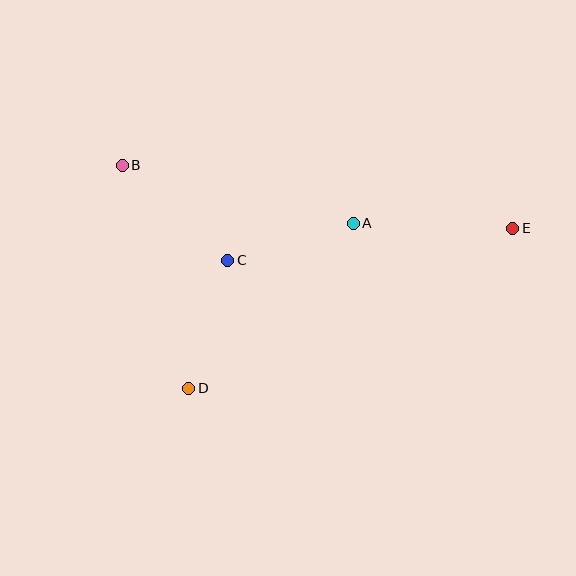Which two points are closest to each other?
Points A and C are closest to each other.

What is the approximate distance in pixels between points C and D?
The distance between C and D is approximately 134 pixels.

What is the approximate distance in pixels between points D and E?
The distance between D and E is approximately 362 pixels.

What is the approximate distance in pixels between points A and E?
The distance between A and E is approximately 159 pixels.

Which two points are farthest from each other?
Points B and E are farthest from each other.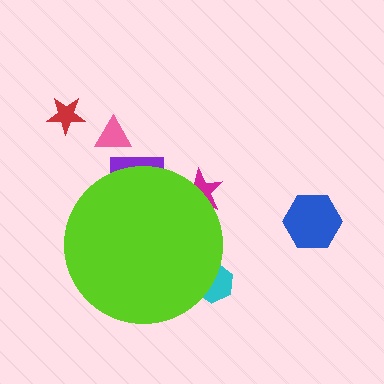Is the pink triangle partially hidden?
No, the pink triangle is fully visible.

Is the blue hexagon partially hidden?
No, the blue hexagon is fully visible.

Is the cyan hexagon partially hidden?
Yes, the cyan hexagon is partially hidden behind the lime circle.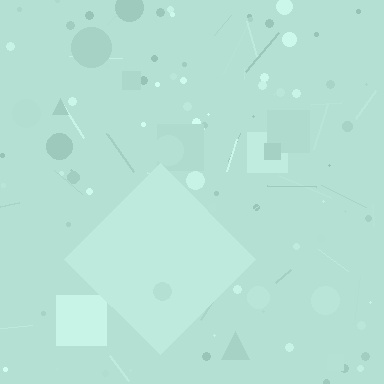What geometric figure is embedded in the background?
A diamond is embedded in the background.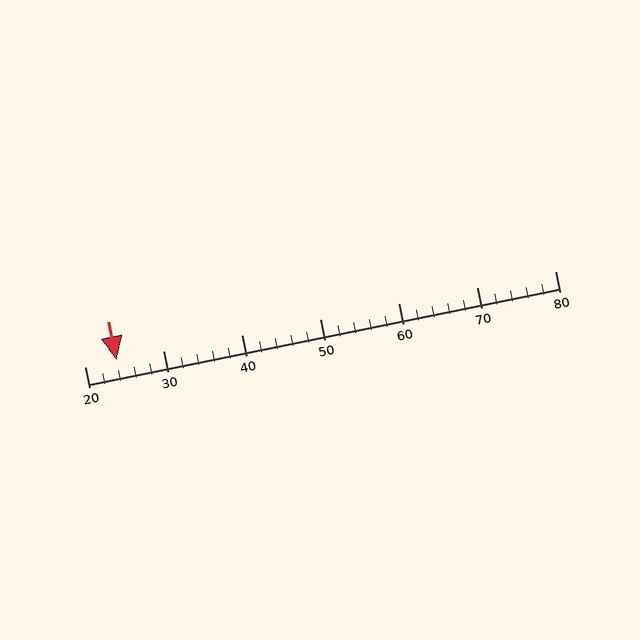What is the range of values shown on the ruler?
The ruler shows values from 20 to 80.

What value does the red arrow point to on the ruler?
The red arrow points to approximately 24.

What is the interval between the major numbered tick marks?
The major tick marks are spaced 10 units apart.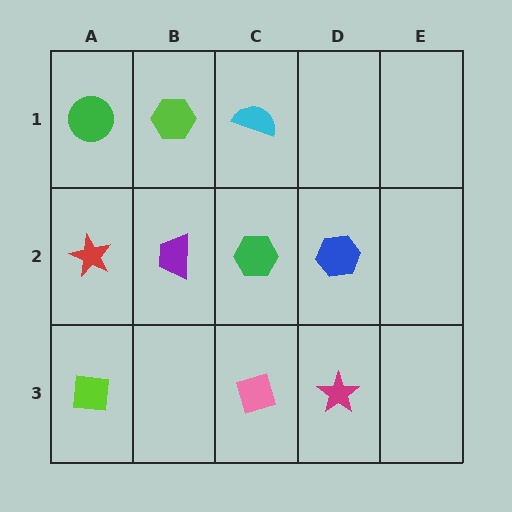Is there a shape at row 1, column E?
No, that cell is empty.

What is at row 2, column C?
A green hexagon.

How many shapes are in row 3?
3 shapes.